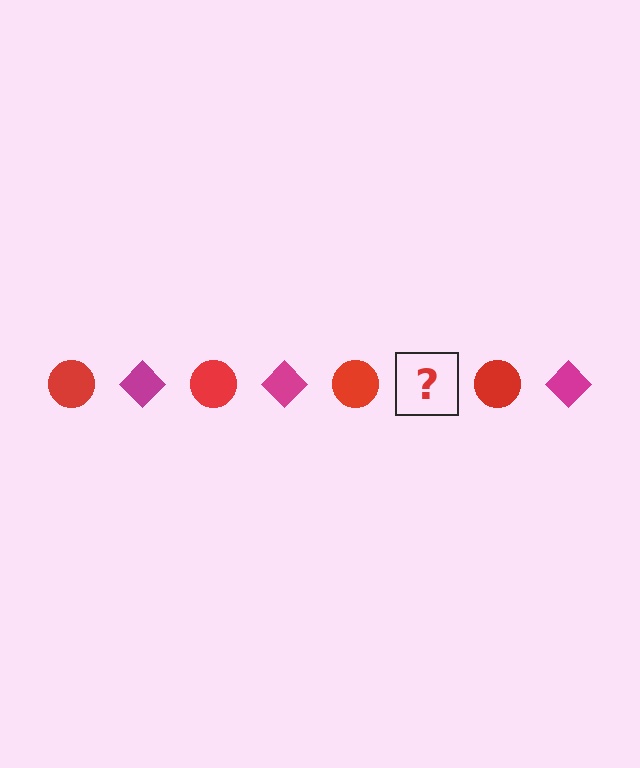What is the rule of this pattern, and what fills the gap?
The rule is that the pattern alternates between red circle and magenta diamond. The gap should be filled with a magenta diamond.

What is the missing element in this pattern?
The missing element is a magenta diamond.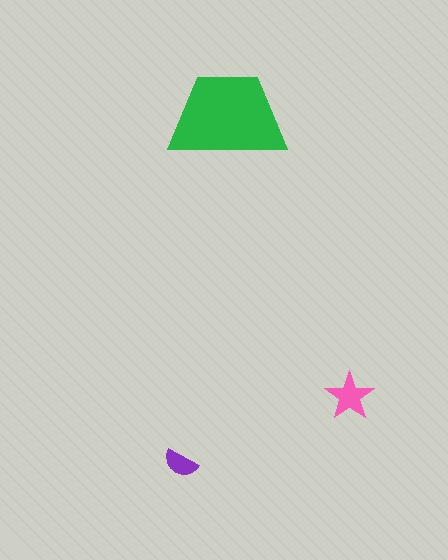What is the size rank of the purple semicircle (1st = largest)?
3rd.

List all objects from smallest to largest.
The purple semicircle, the pink star, the green trapezoid.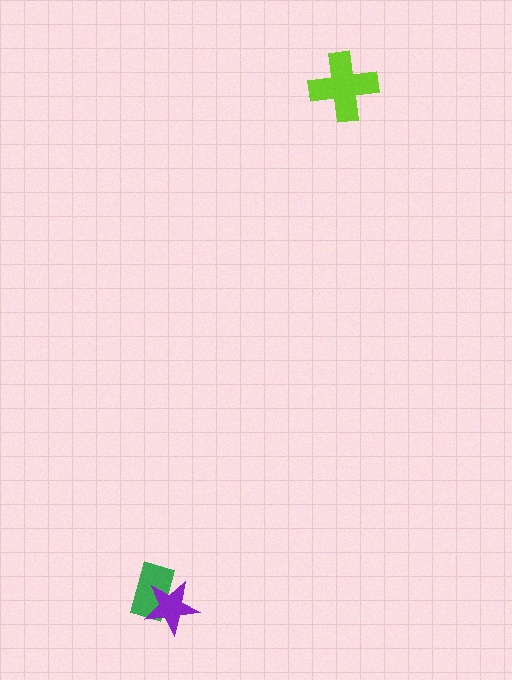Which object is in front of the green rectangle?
The purple star is in front of the green rectangle.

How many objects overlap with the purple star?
1 object overlaps with the purple star.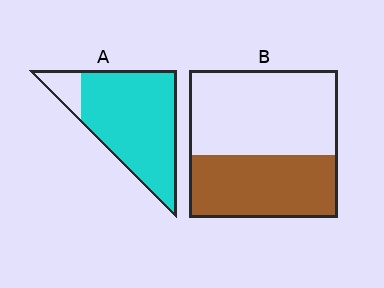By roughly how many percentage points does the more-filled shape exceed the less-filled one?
By roughly 45 percentage points (A over B).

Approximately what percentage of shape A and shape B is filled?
A is approximately 90% and B is approximately 45%.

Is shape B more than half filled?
No.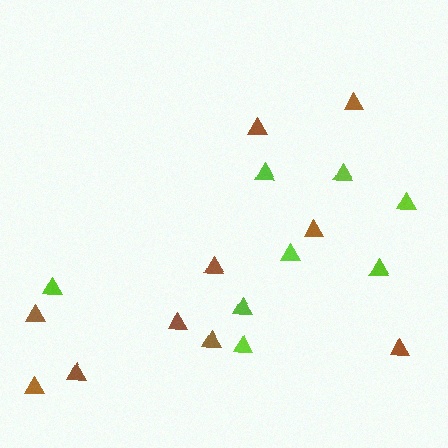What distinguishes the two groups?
There are 2 groups: one group of brown triangles (10) and one group of lime triangles (8).